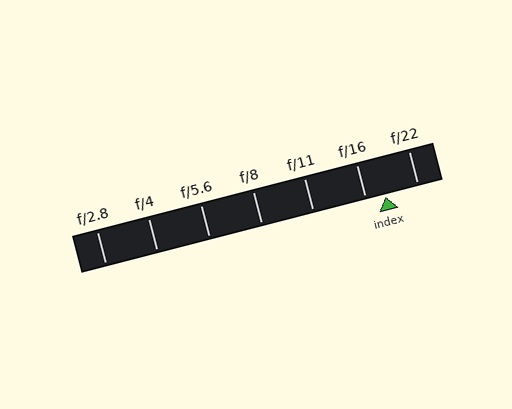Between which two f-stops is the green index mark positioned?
The index mark is between f/16 and f/22.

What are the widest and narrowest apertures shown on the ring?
The widest aperture shown is f/2.8 and the narrowest is f/22.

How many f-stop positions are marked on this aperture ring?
There are 7 f-stop positions marked.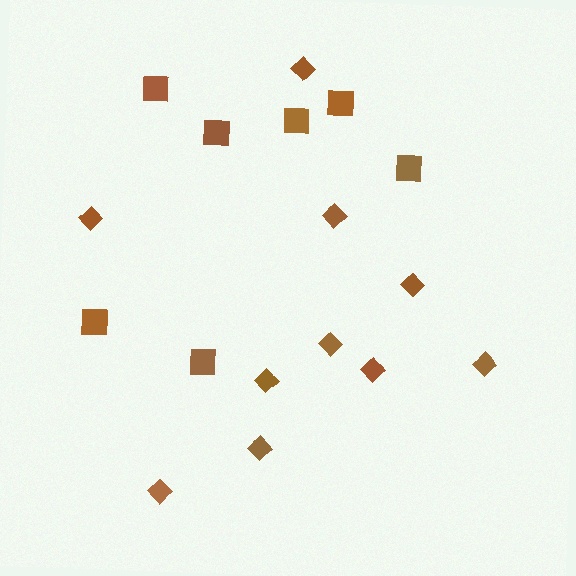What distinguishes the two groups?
There are 2 groups: one group of diamonds (10) and one group of squares (7).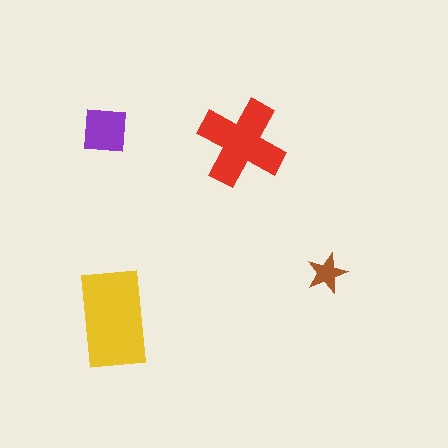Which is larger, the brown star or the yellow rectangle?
The yellow rectangle.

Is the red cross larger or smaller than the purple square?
Larger.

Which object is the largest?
The yellow rectangle.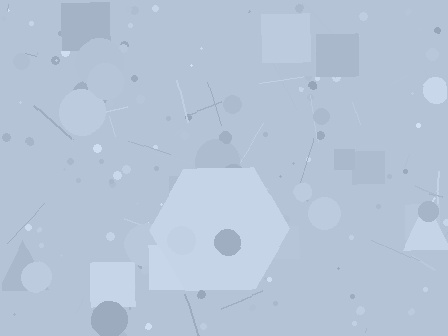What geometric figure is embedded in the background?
A hexagon is embedded in the background.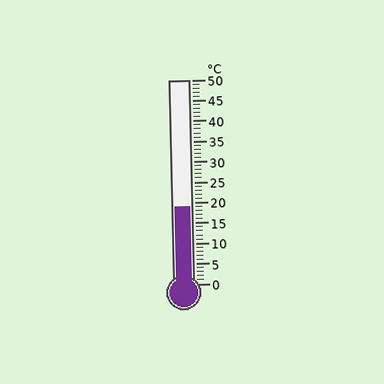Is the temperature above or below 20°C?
The temperature is below 20°C.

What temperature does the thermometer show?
The thermometer shows approximately 19°C.